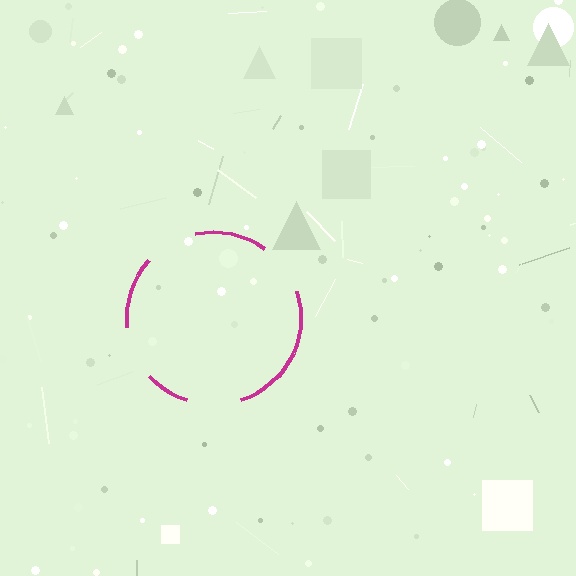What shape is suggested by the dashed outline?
The dashed outline suggests a circle.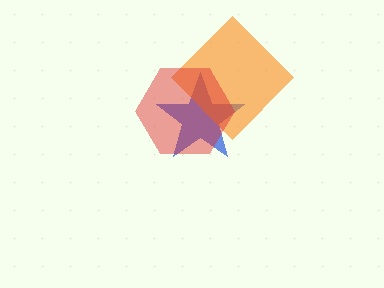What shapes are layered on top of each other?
The layered shapes are: a blue star, an orange diamond, a red hexagon.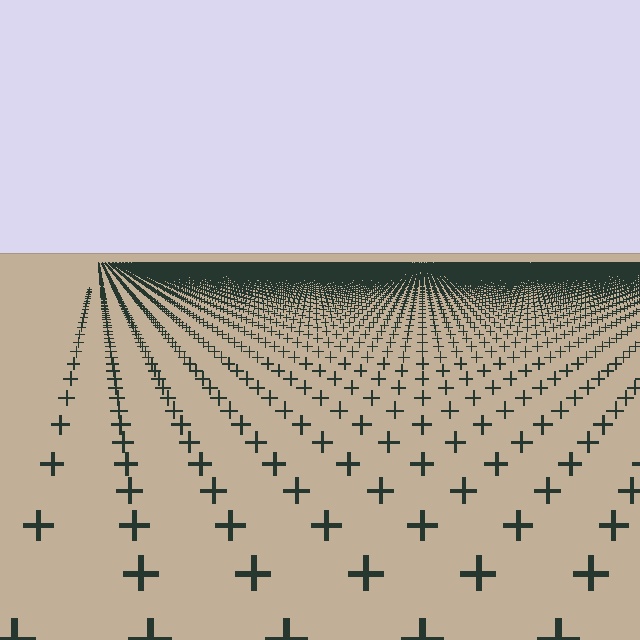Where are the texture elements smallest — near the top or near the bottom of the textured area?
Near the top.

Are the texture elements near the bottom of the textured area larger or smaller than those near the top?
Larger. Near the bottom, elements are closer to the viewer and appear at a bigger on-screen size.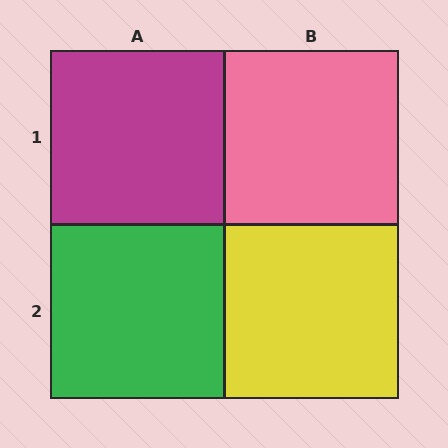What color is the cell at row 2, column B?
Yellow.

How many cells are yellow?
1 cell is yellow.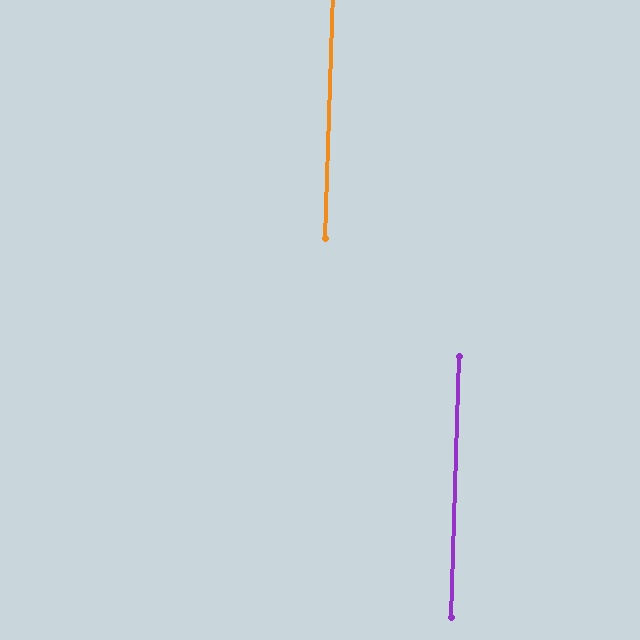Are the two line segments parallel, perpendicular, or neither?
Parallel — their directions differ by only 0.0°.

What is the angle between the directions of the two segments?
Approximately 0 degrees.